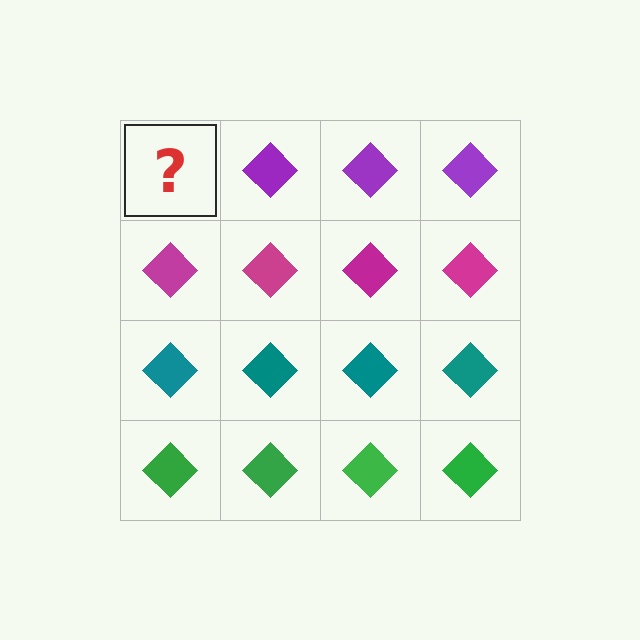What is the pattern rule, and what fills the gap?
The rule is that each row has a consistent color. The gap should be filled with a purple diamond.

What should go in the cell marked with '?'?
The missing cell should contain a purple diamond.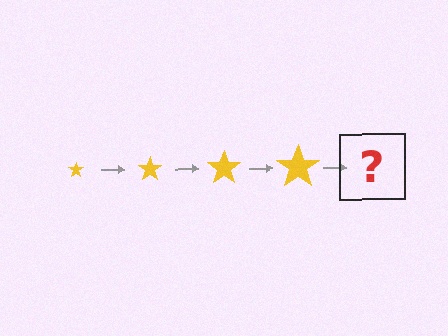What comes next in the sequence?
The next element should be a yellow star, larger than the previous one.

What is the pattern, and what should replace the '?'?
The pattern is that the star gets progressively larger each step. The '?' should be a yellow star, larger than the previous one.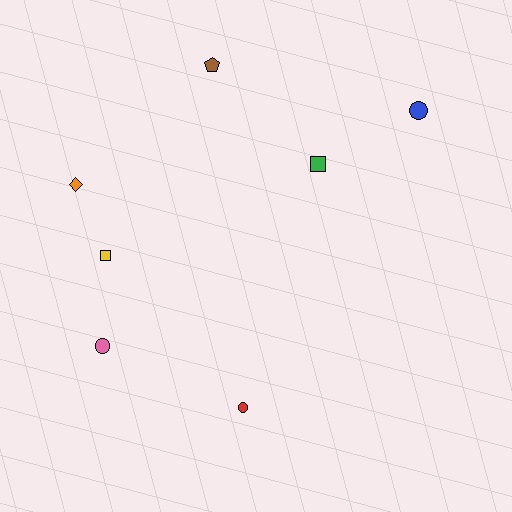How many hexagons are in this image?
There are no hexagons.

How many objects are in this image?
There are 7 objects.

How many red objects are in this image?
There is 1 red object.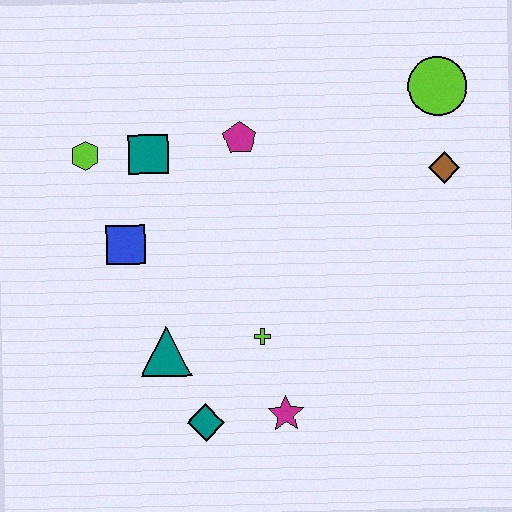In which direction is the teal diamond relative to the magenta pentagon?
The teal diamond is below the magenta pentagon.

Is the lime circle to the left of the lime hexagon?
No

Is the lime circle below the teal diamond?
No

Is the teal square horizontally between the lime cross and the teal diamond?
No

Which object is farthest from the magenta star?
The lime circle is farthest from the magenta star.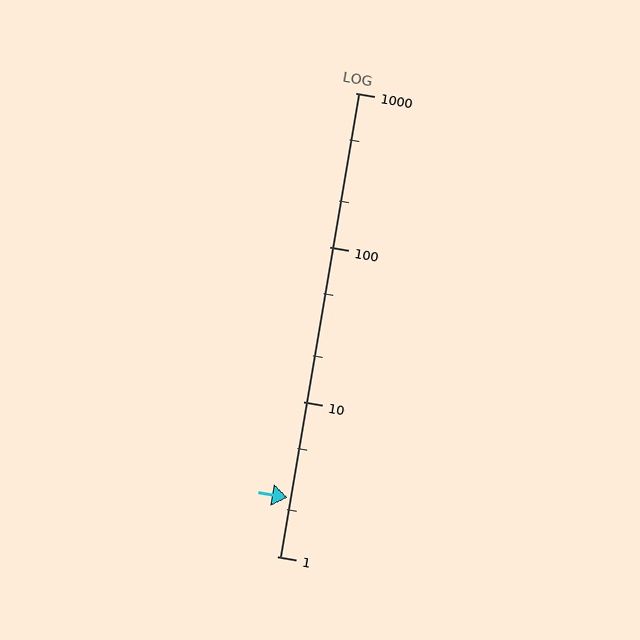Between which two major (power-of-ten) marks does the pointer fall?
The pointer is between 1 and 10.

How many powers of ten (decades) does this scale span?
The scale spans 3 decades, from 1 to 1000.